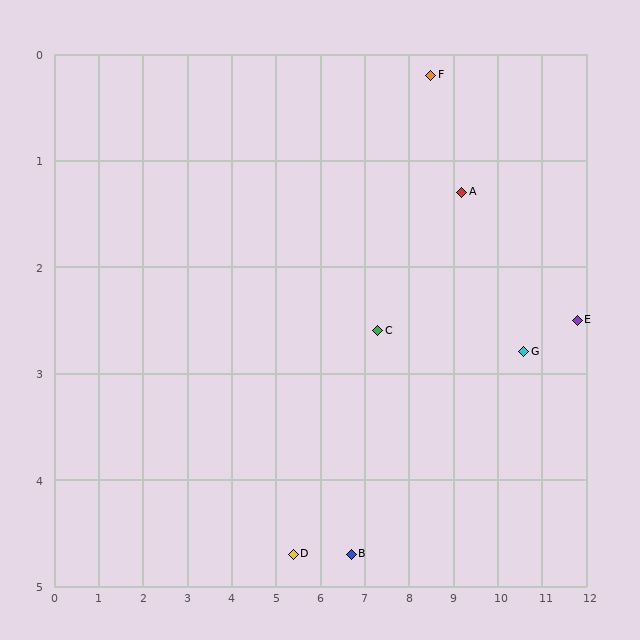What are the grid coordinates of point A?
Point A is at approximately (9.2, 1.3).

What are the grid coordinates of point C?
Point C is at approximately (7.3, 2.6).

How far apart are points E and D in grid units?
Points E and D are about 6.8 grid units apart.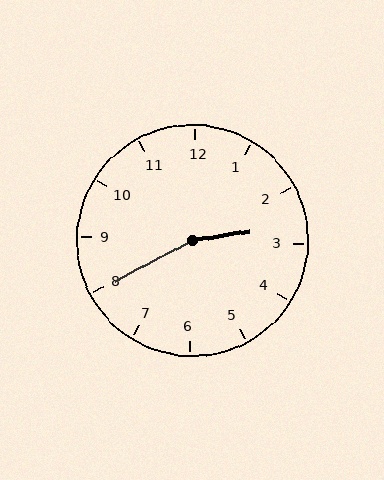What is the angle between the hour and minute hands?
Approximately 160 degrees.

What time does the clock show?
2:40.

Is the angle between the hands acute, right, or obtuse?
It is obtuse.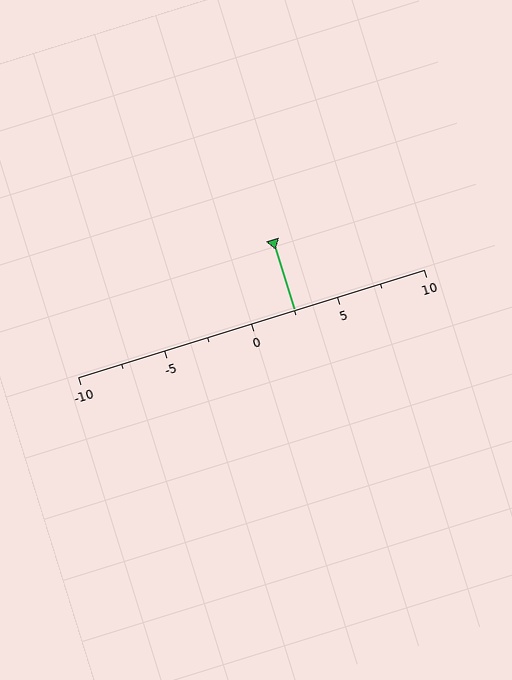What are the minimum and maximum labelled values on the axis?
The axis runs from -10 to 10.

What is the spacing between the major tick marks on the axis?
The major ticks are spaced 5 apart.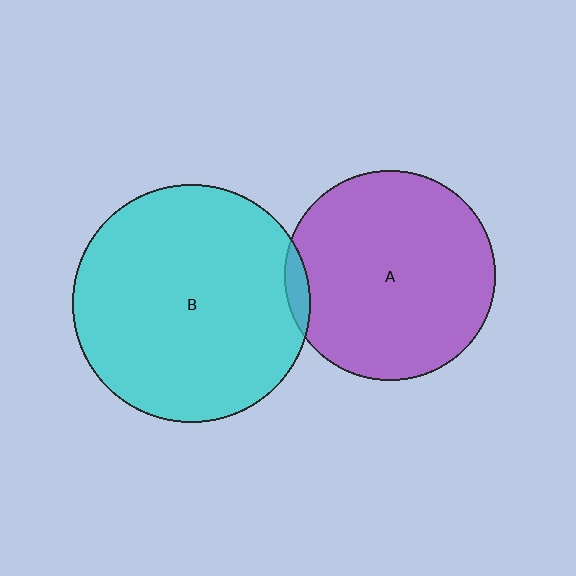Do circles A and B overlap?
Yes.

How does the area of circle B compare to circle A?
Approximately 1.3 times.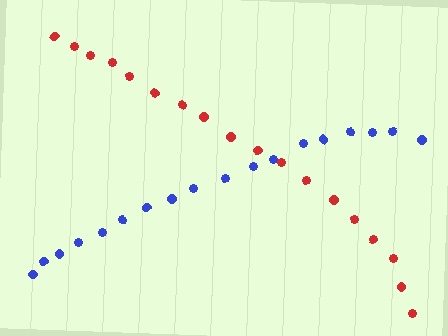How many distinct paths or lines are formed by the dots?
There are 2 distinct paths.